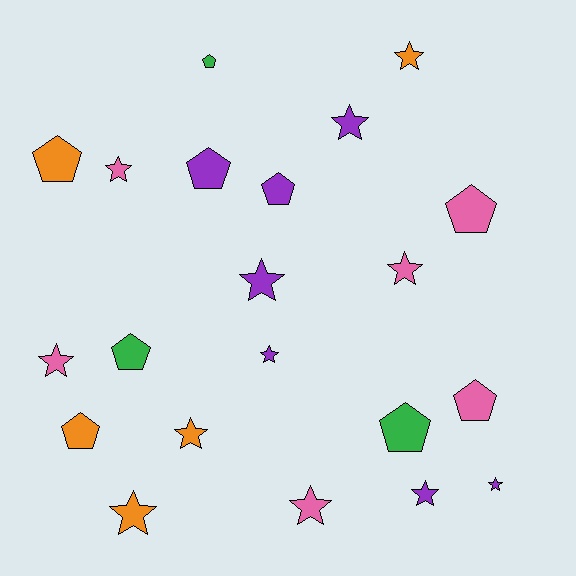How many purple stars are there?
There are 5 purple stars.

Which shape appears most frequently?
Star, with 12 objects.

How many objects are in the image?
There are 21 objects.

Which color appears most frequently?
Purple, with 7 objects.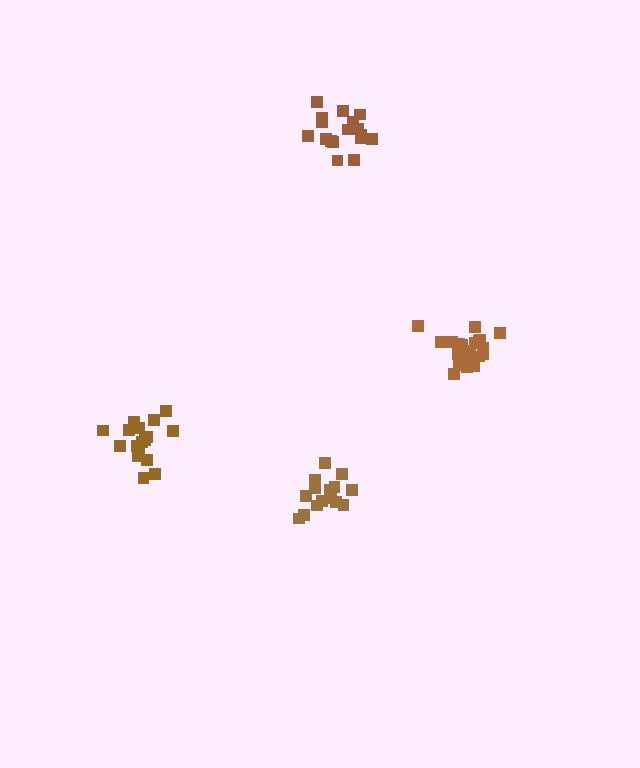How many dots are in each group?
Group 1: 20 dots, Group 2: 15 dots, Group 3: 17 dots, Group 4: 17 dots (69 total).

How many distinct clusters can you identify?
There are 4 distinct clusters.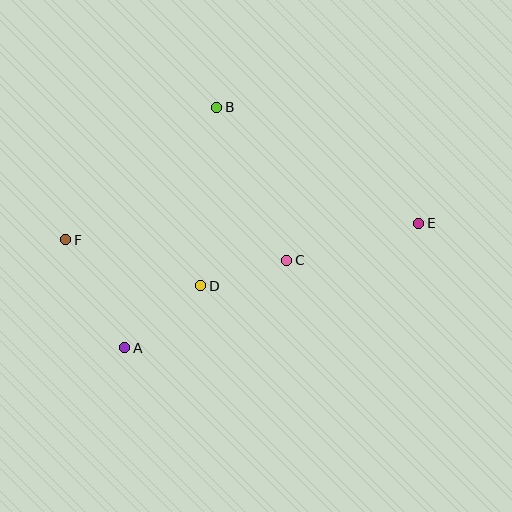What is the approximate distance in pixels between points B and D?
The distance between B and D is approximately 179 pixels.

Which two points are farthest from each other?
Points E and F are farthest from each other.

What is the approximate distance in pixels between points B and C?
The distance between B and C is approximately 168 pixels.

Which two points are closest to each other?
Points C and D are closest to each other.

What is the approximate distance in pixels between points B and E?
The distance between B and E is approximately 233 pixels.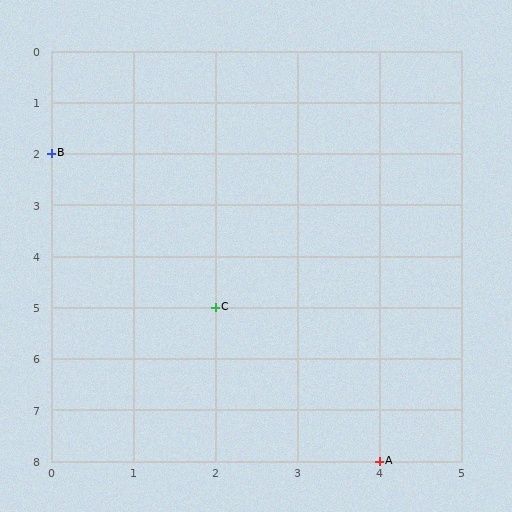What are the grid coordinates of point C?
Point C is at grid coordinates (2, 5).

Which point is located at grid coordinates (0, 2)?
Point B is at (0, 2).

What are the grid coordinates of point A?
Point A is at grid coordinates (4, 8).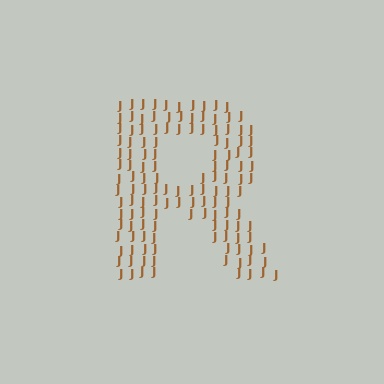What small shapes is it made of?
It is made of small letter J's.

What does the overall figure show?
The overall figure shows the letter R.